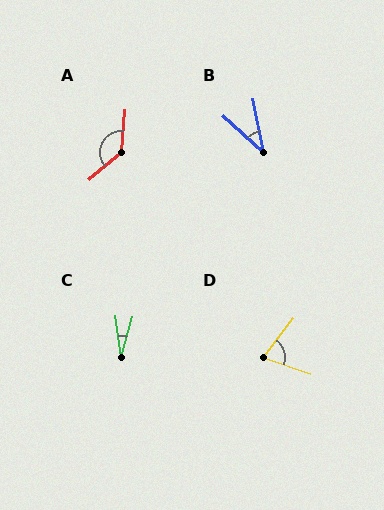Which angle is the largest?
A, at approximately 135 degrees.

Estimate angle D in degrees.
Approximately 72 degrees.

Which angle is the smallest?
C, at approximately 24 degrees.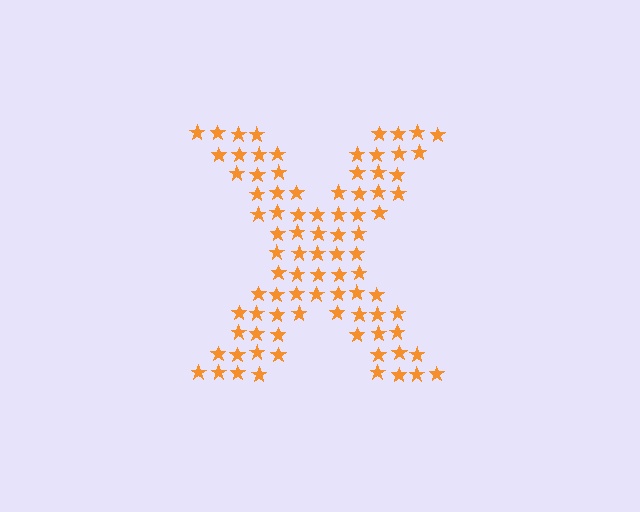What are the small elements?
The small elements are stars.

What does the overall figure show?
The overall figure shows the letter X.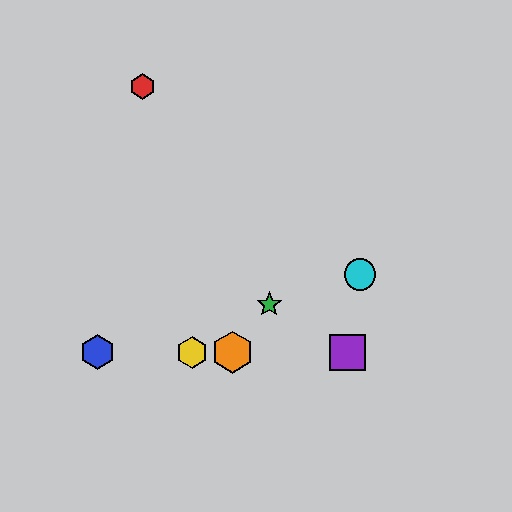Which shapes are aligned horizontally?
The blue hexagon, the yellow hexagon, the purple square, the orange hexagon are aligned horizontally.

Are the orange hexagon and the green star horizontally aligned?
No, the orange hexagon is at y≈352 and the green star is at y≈305.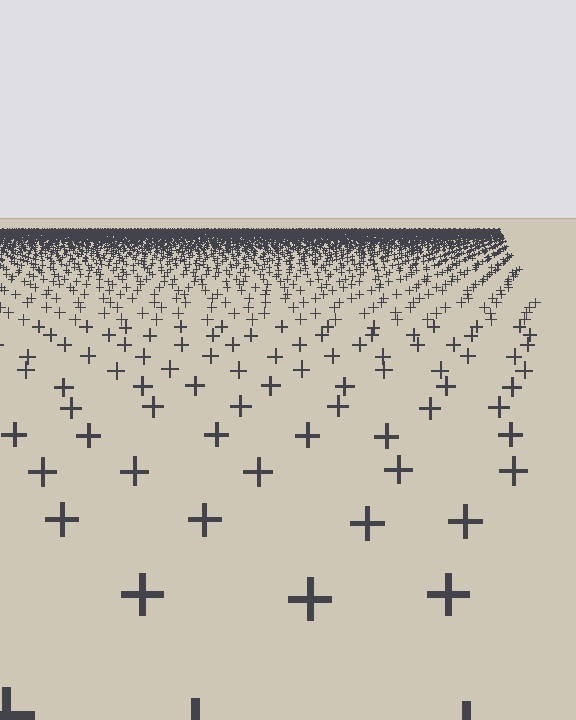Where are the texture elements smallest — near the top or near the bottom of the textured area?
Near the top.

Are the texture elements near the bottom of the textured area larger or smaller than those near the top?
Larger. Near the bottom, elements are closer to the viewer and appear at a bigger on-screen size.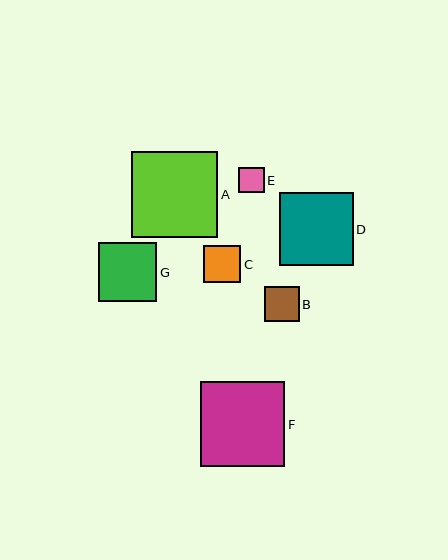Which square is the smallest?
Square E is the smallest with a size of approximately 26 pixels.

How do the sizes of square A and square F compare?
Square A and square F are approximately the same size.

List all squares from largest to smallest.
From largest to smallest: A, F, D, G, C, B, E.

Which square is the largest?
Square A is the largest with a size of approximately 87 pixels.